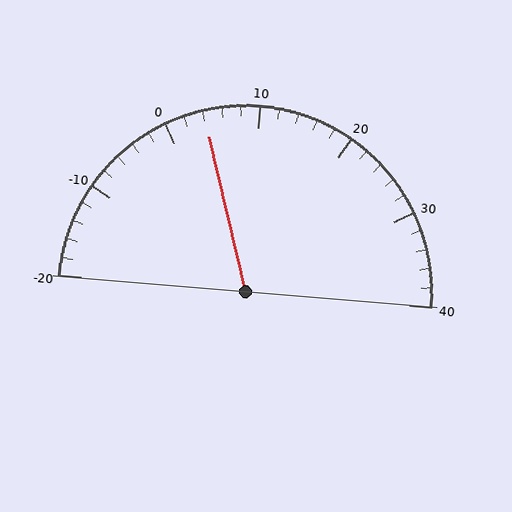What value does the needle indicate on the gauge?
The needle indicates approximately 4.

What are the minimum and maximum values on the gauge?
The gauge ranges from -20 to 40.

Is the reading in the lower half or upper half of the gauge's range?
The reading is in the lower half of the range (-20 to 40).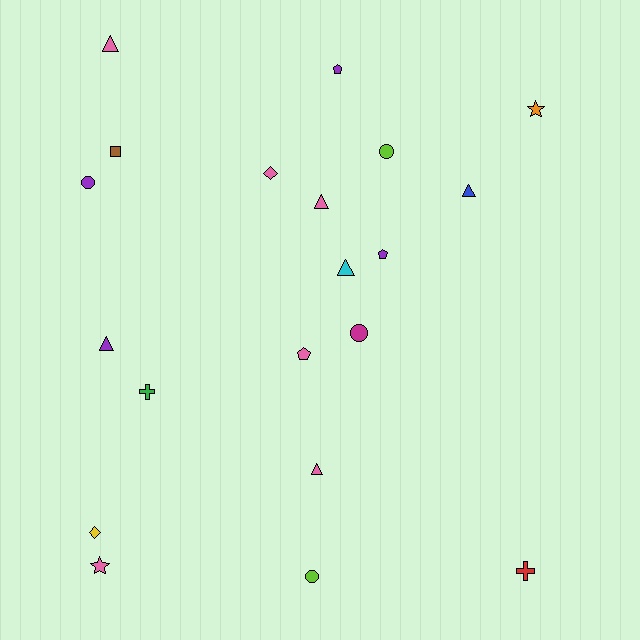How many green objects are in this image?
There is 1 green object.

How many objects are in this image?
There are 20 objects.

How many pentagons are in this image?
There are 3 pentagons.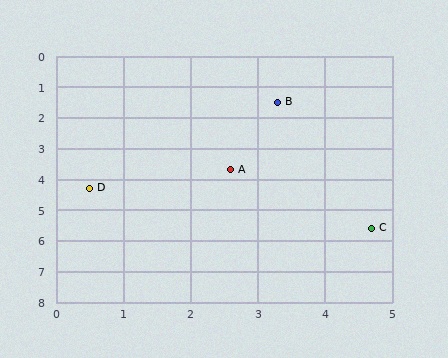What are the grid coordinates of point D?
Point D is at approximately (0.5, 4.3).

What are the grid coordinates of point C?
Point C is at approximately (4.7, 5.6).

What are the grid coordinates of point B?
Point B is at approximately (3.3, 1.5).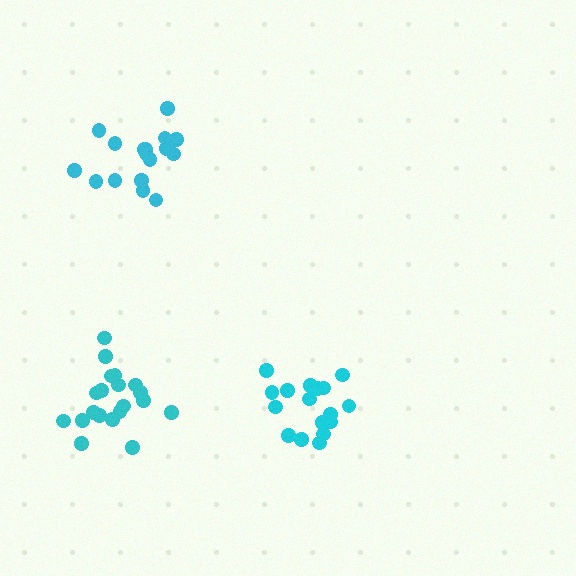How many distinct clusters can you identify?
There are 3 distinct clusters.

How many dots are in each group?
Group 1: 17 dots, Group 2: 17 dots, Group 3: 20 dots (54 total).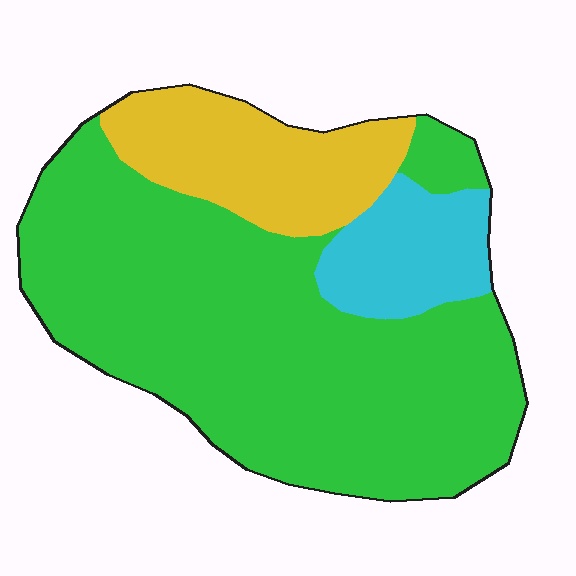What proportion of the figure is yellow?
Yellow takes up less than a quarter of the figure.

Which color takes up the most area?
Green, at roughly 70%.